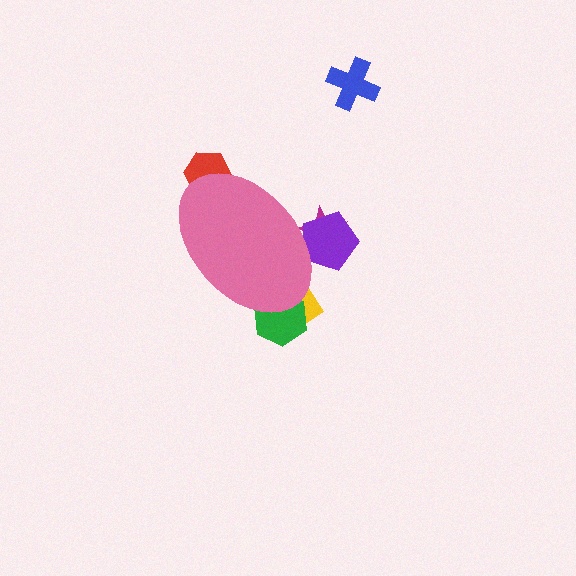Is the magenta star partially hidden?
Yes, the magenta star is partially hidden behind the pink ellipse.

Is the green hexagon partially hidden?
Yes, the green hexagon is partially hidden behind the pink ellipse.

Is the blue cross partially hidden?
No, the blue cross is fully visible.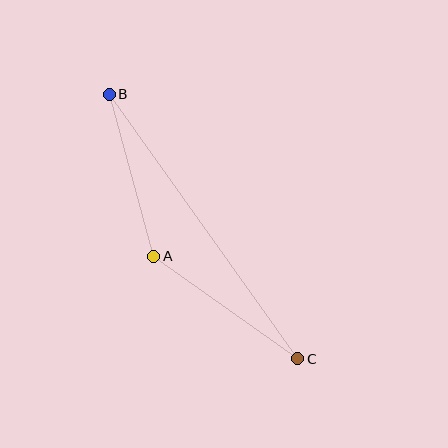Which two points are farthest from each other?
Points B and C are farthest from each other.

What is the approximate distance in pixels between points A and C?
The distance between A and C is approximately 177 pixels.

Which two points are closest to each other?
Points A and B are closest to each other.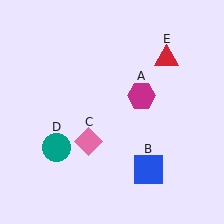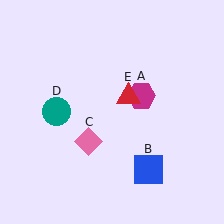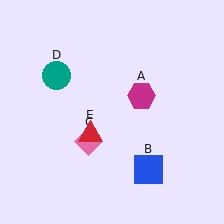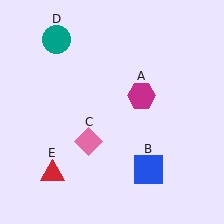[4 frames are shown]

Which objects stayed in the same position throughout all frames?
Magenta hexagon (object A) and blue square (object B) and pink diamond (object C) remained stationary.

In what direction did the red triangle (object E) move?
The red triangle (object E) moved down and to the left.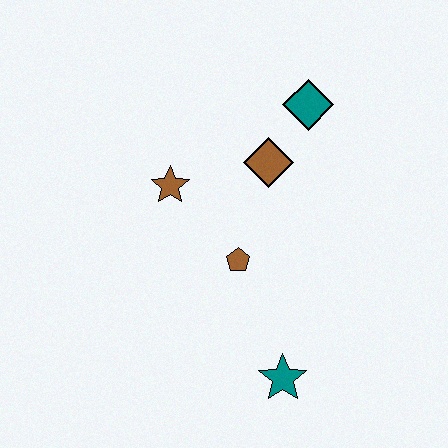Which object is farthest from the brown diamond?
The teal star is farthest from the brown diamond.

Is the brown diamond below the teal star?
No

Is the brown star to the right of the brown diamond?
No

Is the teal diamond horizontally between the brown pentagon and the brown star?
No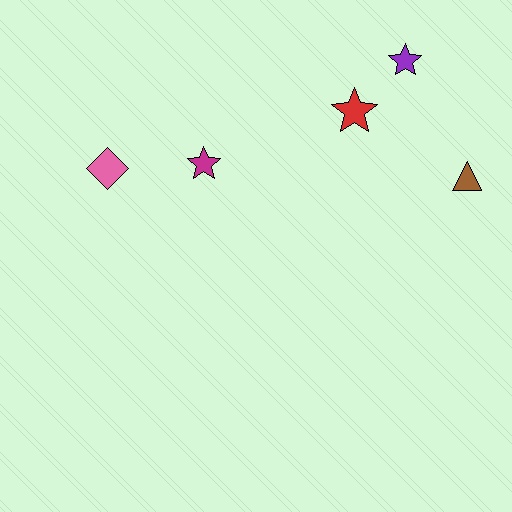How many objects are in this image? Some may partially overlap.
There are 5 objects.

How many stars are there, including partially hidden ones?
There are 3 stars.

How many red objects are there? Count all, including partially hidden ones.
There is 1 red object.